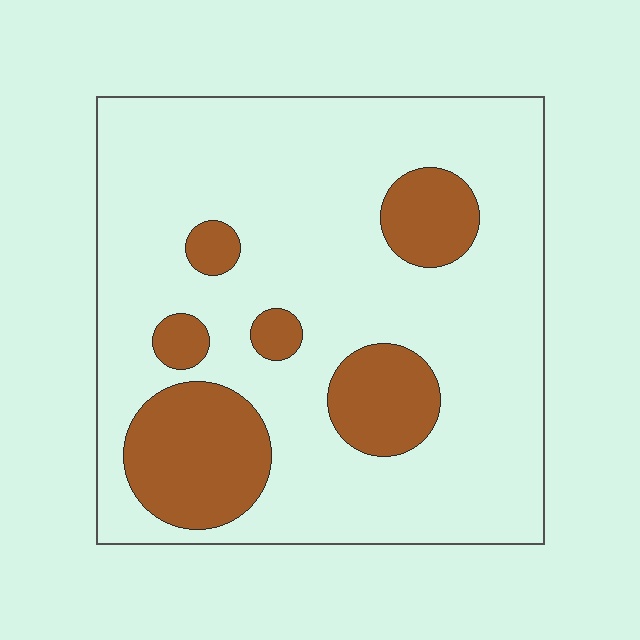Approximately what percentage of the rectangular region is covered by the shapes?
Approximately 20%.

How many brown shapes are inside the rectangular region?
6.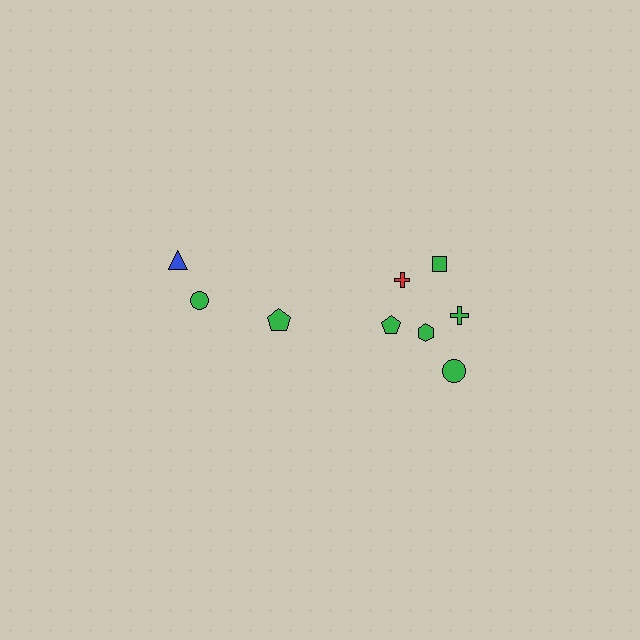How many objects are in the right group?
There are 6 objects.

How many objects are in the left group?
There are 3 objects.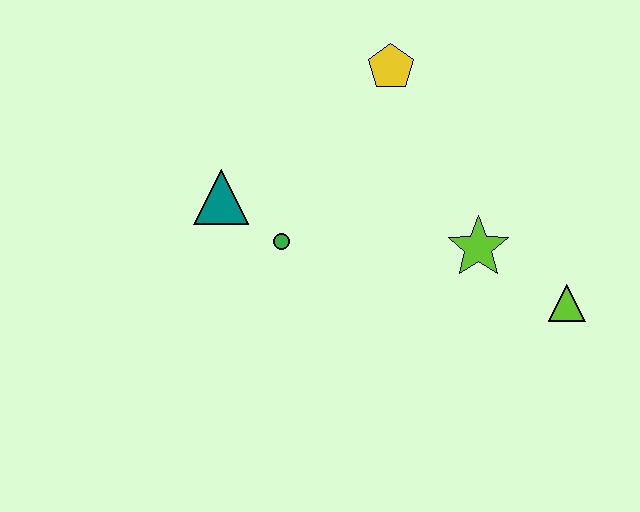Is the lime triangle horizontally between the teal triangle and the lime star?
No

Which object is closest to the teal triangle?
The green circle is closest to the teal triangle.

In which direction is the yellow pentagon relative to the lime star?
The yellow pentagon is above the lime star.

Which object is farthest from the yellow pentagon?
The lime triangle is farthest from the yellow pentagon.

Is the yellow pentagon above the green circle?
Yes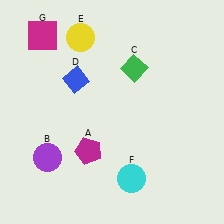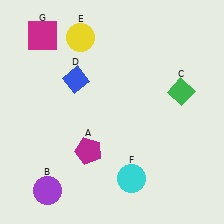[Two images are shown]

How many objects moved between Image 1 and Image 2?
2 objects moved between the two images.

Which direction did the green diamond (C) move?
The green diamond (C) moved right.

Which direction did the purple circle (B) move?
The purple circle (B) moved down.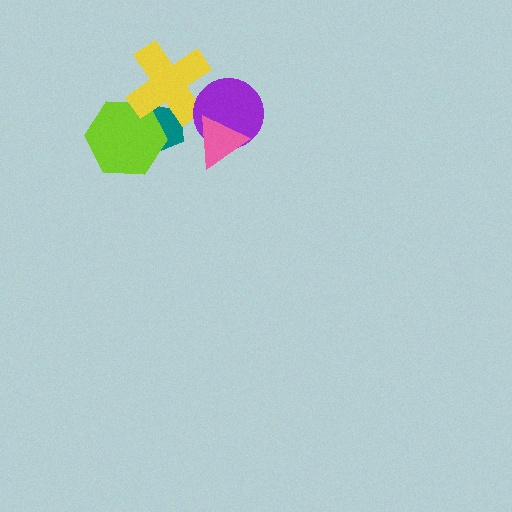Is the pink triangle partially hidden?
No, no other shape covers it.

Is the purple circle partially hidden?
Yes, it is partially covered by another shape.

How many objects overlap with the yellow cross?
3 objects overlap with the yellow cross.